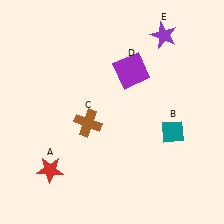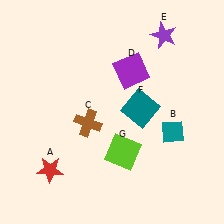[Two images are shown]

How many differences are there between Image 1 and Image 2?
There are 2 differences between the two images.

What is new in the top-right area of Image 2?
A teal square (F) was added in the top-right area of Image 2.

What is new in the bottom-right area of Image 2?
A lime square (G) was added in the bottom-right area of Image 2.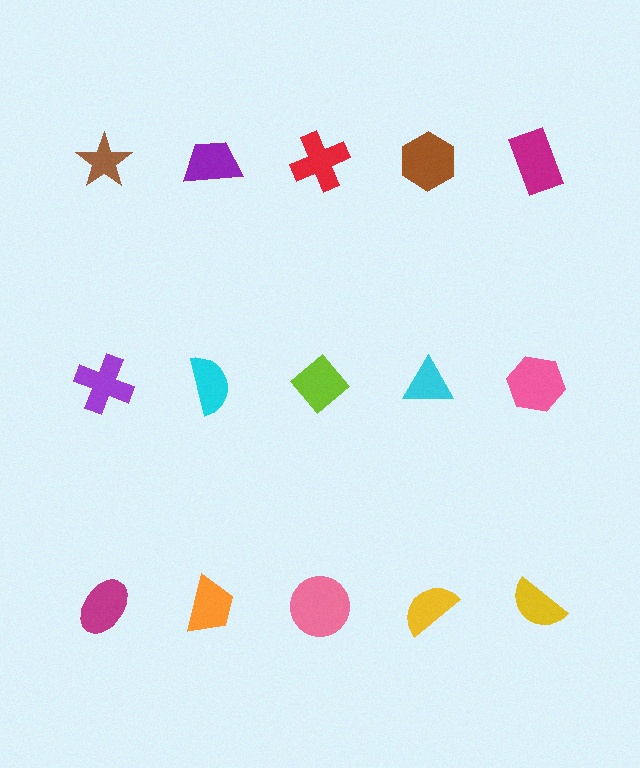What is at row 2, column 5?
A pink hexagon.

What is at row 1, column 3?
A red cross.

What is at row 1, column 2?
A purple trapezoid.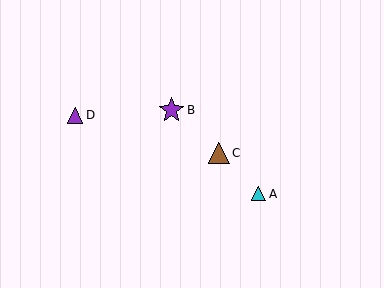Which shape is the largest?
The purple star (labeled B) is the largest.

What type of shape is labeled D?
Shape D is a purple triangle.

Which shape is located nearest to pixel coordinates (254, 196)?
The cyan triangle (labeled A) at (259, 194) is nearest to that location.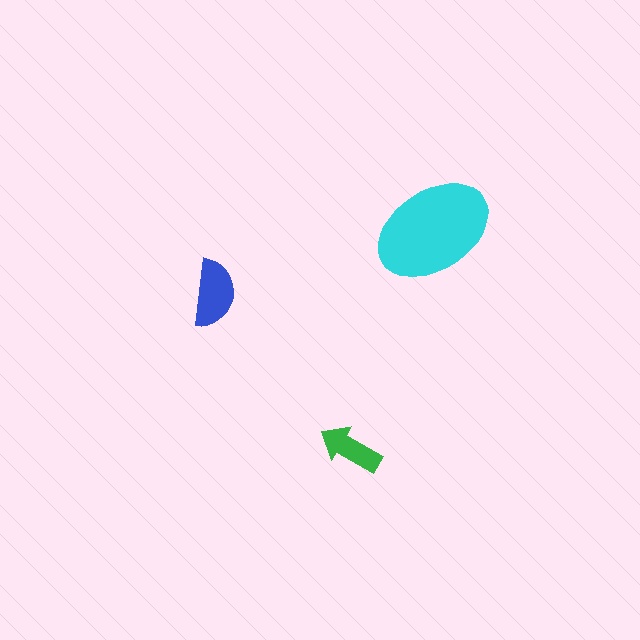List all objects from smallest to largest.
The green arrow, the blue semicircle, the cyan ellipse.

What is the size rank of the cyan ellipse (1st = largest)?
1st.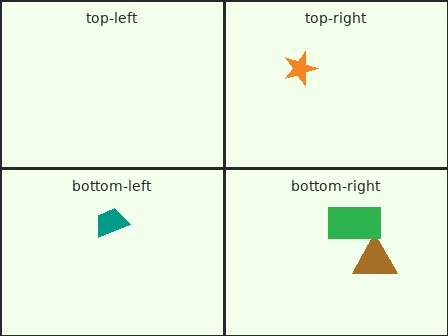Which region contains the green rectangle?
The bottom-right region.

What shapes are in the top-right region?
The orange star.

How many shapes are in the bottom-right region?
2.